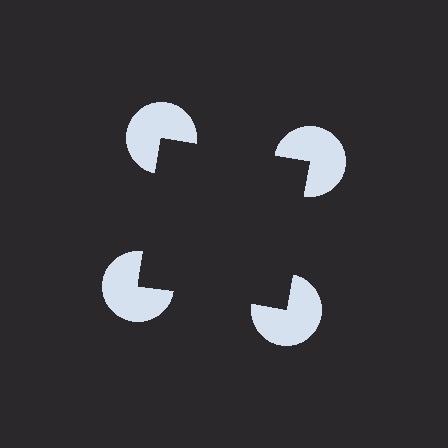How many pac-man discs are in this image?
There are 4 — one at each vertex of the illusory square.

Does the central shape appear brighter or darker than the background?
It typically appears slightly darker than the background, even though no actual brightness change is drawn.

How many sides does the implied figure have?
4 sides.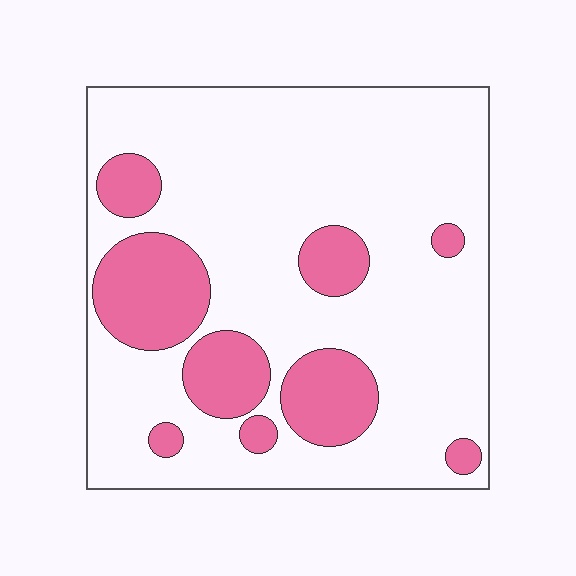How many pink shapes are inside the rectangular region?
9.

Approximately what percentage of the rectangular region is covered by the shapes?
Approximately 20%.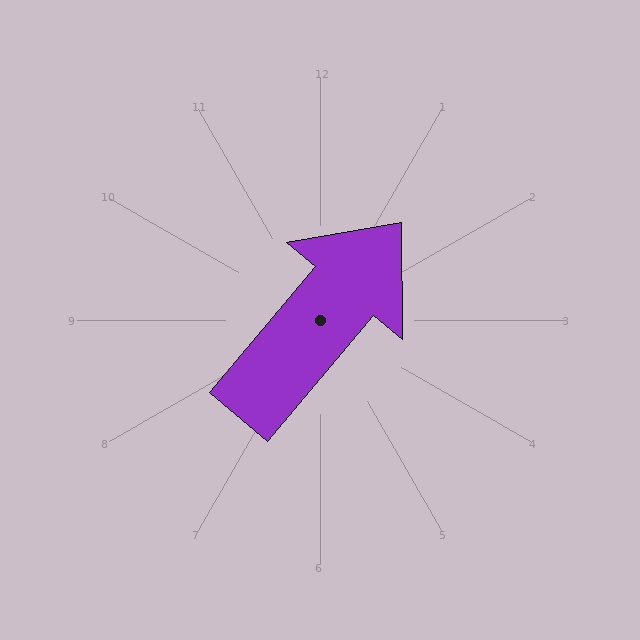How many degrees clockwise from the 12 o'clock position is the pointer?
Approximately 40 degrees.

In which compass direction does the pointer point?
Northeast.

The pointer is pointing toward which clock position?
Roughly 1 o'clock.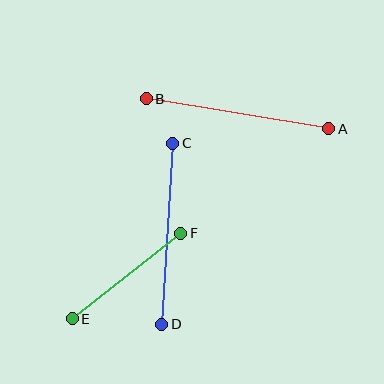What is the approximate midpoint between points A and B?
The midpoint is at approximately (237, 114) pixels.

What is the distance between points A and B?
The distance is approximately 185 pixels.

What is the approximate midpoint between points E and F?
The midpoint is at approximately (127, 276) pixels.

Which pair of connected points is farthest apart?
Points A and B are farthest apart.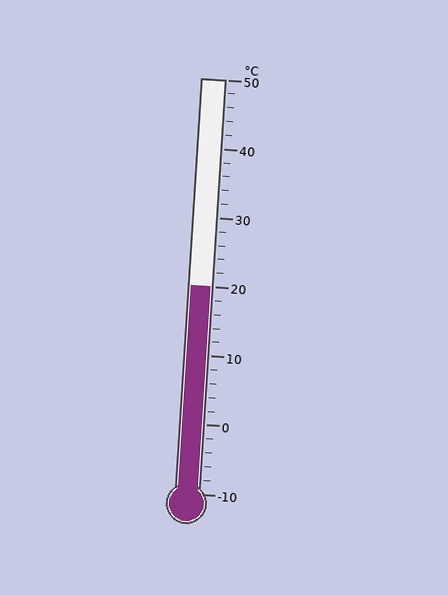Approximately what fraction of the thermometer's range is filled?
The thermometer is filled to approximately 50% of its range.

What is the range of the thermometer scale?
The thermometer scale ranges from -10°C to 50°C.